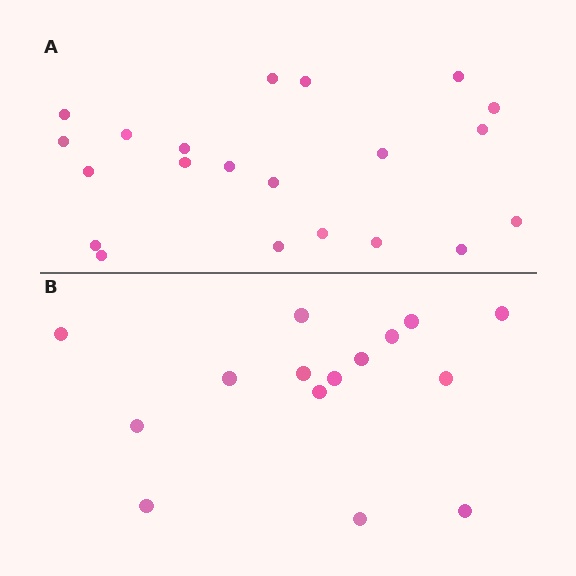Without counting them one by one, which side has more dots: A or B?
Region A (the top region) has more dots.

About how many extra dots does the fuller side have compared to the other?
Region A has about 6 more dots than region B.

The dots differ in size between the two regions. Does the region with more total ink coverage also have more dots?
No. Region B has more total ink coverage because its dots are larger, but region A actually contains more individual dots. Total area can be misleading — the number of items is what matters here.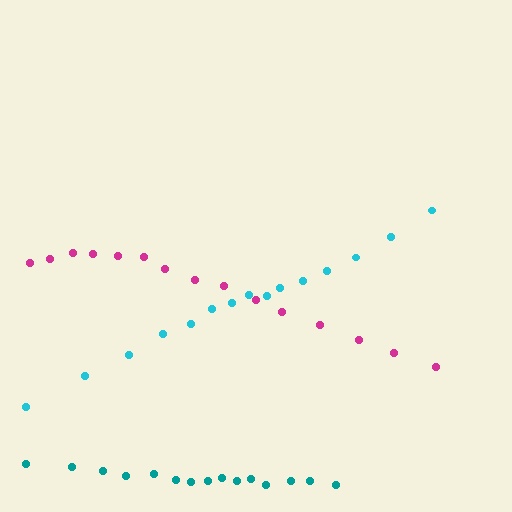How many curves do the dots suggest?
There are 3 distinct paths.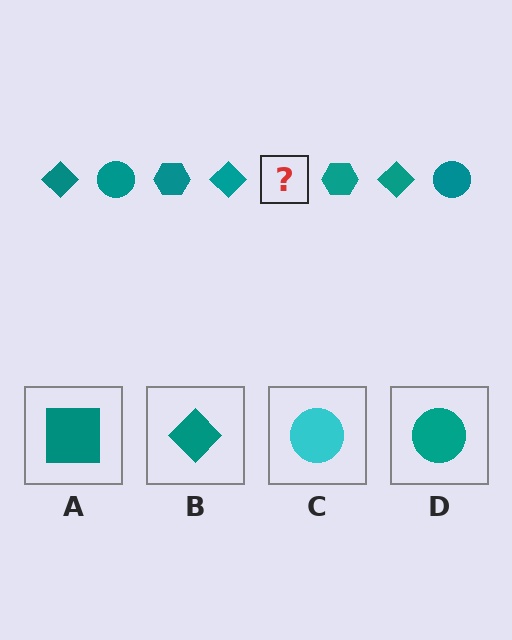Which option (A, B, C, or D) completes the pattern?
D.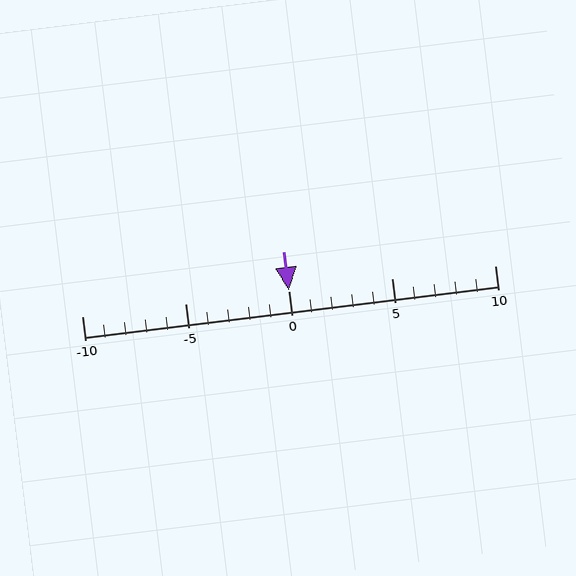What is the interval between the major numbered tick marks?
The major tick marks are spaced 5 units apart.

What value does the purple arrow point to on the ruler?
The purple arrow points to approximately 0.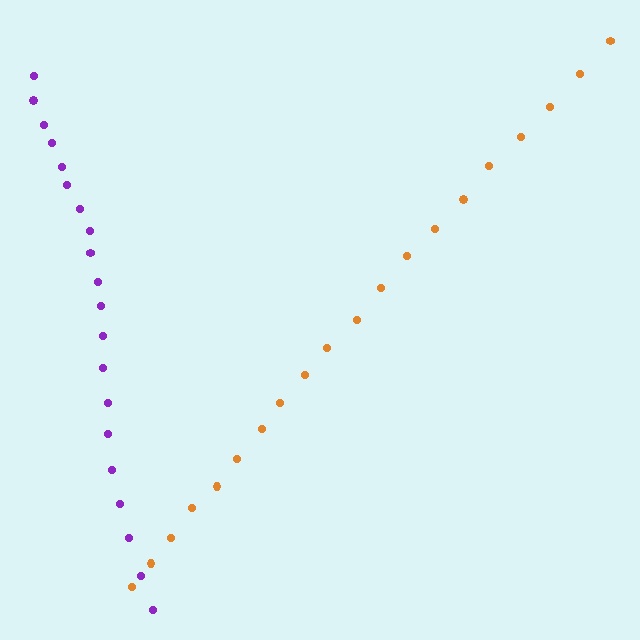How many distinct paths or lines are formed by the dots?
There are 2 distinct paths.